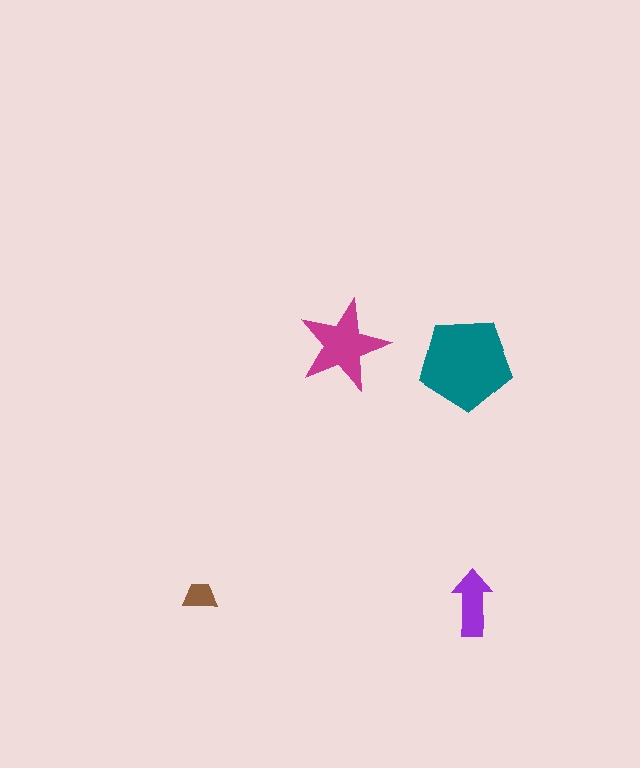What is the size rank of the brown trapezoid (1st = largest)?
4th.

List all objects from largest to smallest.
The teal pentagon, the magenta star, the purple arrow, the brown trapezoid.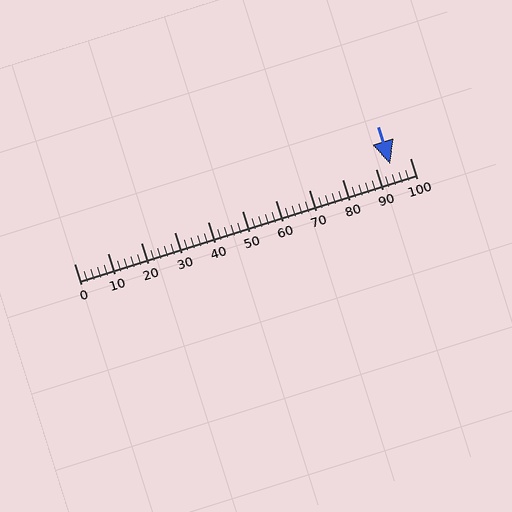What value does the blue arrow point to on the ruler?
The blue arrow points to approximately 94.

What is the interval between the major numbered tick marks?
The major tick marks are spaced 10 units apart.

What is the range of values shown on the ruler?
The ruler shows values from 0 to 100.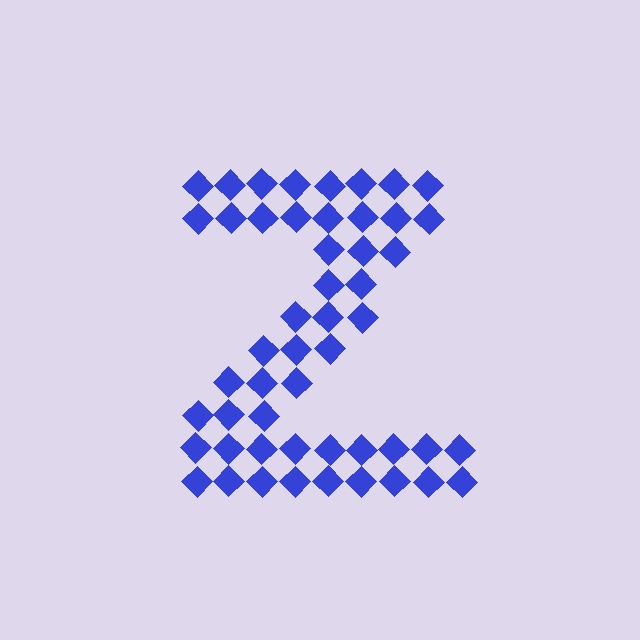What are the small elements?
The small elements are diamonds.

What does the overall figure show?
The overall figure shows the letter Z.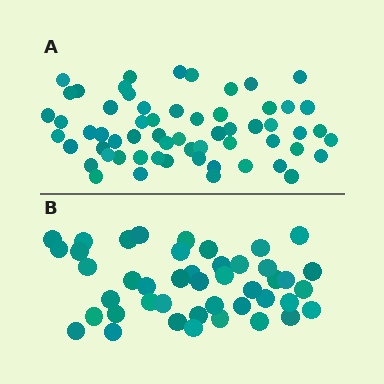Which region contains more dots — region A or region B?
Region A (the top region) has more dots.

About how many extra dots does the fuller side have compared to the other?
Region A has approximately 15 more dots than region B.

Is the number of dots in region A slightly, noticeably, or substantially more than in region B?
Region A has noticeably more, but not dramatically so. The ratio is roughly 1.4 to 1.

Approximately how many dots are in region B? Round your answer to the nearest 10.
About 40 dots. (The exact count is 44, which rounds to 40.)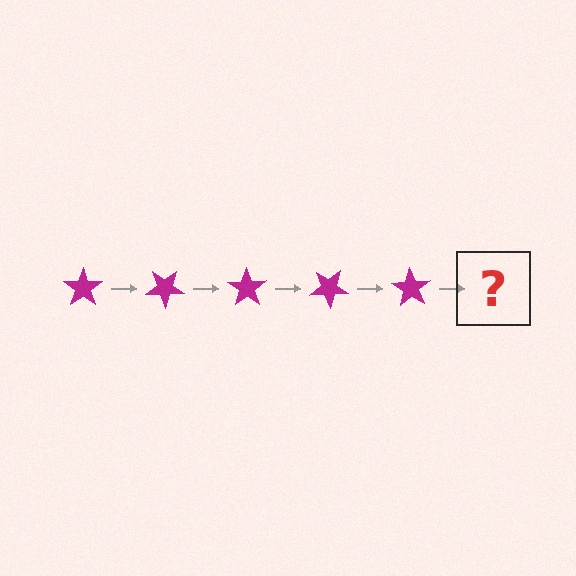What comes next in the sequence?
The next element should be a magenta star rotated 175 degrees.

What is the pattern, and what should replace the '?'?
The pattern is that the star rotates 35 degrees each step. The '?' should be a magenta star rotated 175 degrees.